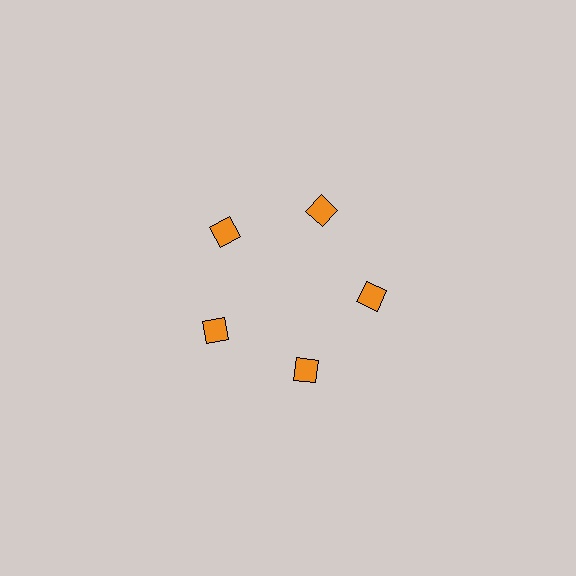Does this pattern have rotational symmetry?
Yes, this pattern has 5-fold rotational symmetry. It looks the same after rotating 72 degrees around the center.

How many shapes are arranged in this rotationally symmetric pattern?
There are 5 shapes, arranged in 5 groups of 1.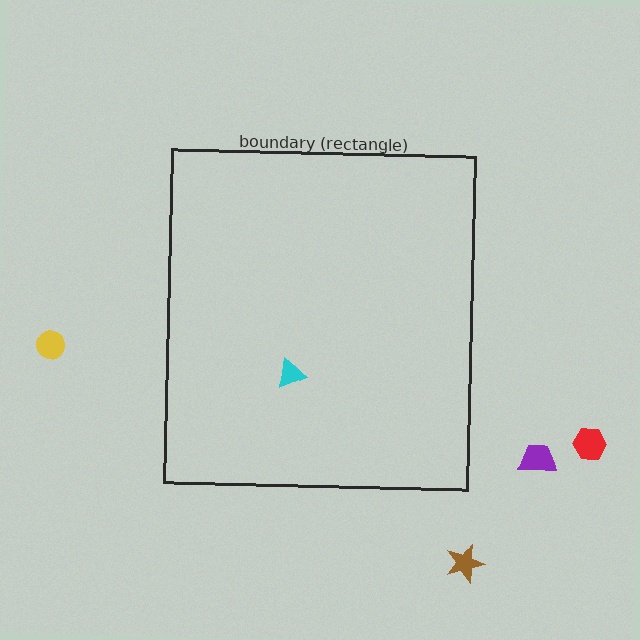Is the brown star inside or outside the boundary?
Outside.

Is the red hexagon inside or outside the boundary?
Outside.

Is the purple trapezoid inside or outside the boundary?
Outside.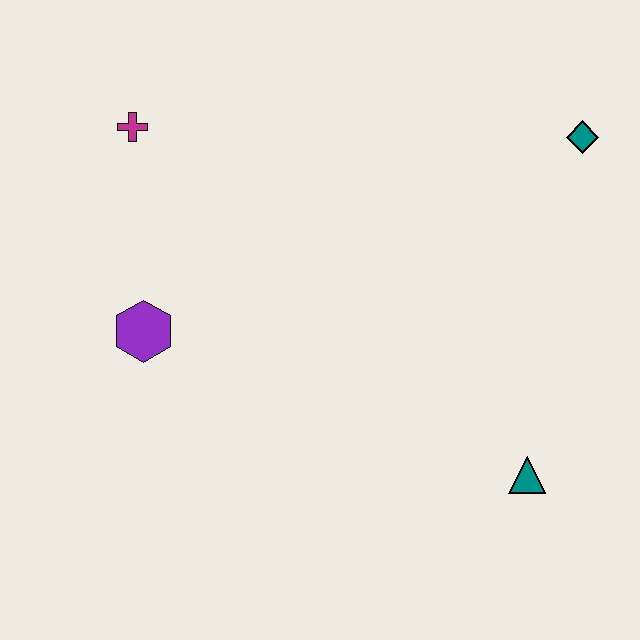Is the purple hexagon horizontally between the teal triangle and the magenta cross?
Yes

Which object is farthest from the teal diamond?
The purple hexagon is farthest from the teal diamond.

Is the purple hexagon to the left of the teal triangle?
Yes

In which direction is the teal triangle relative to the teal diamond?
The teal triangle is below the teal diamond.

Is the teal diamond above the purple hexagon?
Yes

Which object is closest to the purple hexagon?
The magenta cross is closest to the purple hexagon.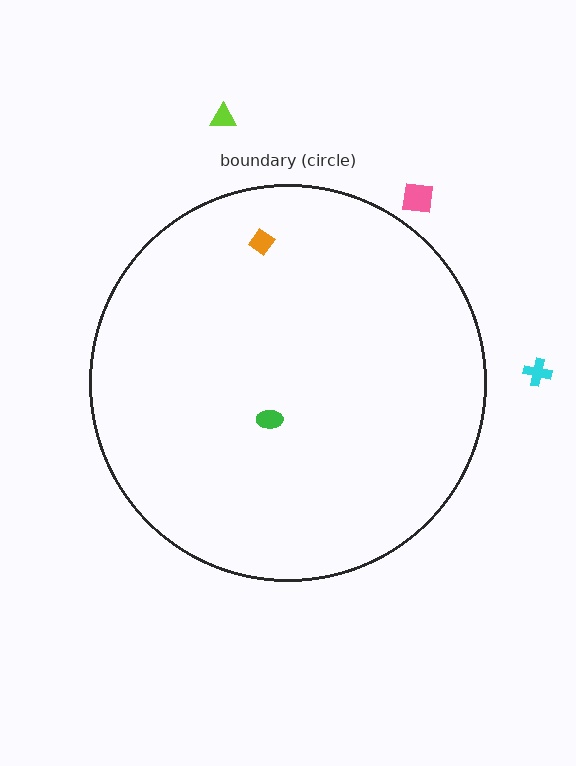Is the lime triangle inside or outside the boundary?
Outside.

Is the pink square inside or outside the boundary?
Outside.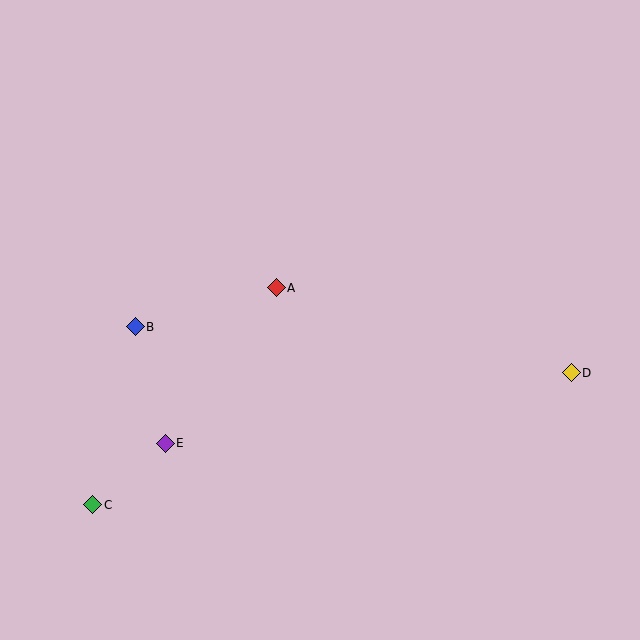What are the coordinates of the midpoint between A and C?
The midpoint between A and C is at (185, 396).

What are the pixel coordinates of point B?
Point B is at (135, 327).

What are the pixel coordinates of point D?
Point D is at (571, 373).